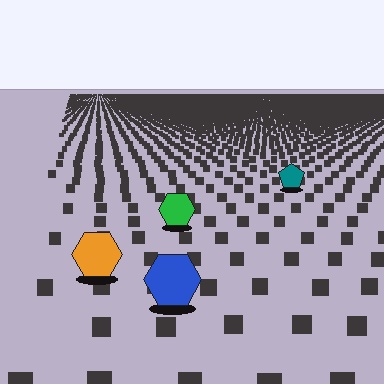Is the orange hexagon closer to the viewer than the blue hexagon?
No. The blue hexagon is closer — you can tell from the texture gradient: the ground texture is coarser near it.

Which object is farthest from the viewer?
The teal pentagon is farthest from the viewer. It appears smaller and the ground texture around it is denser.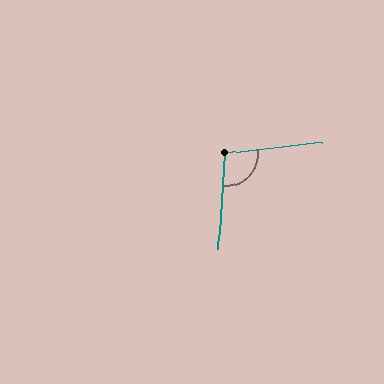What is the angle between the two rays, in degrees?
Approximately 101 degrees.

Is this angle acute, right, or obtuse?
It is obtuse.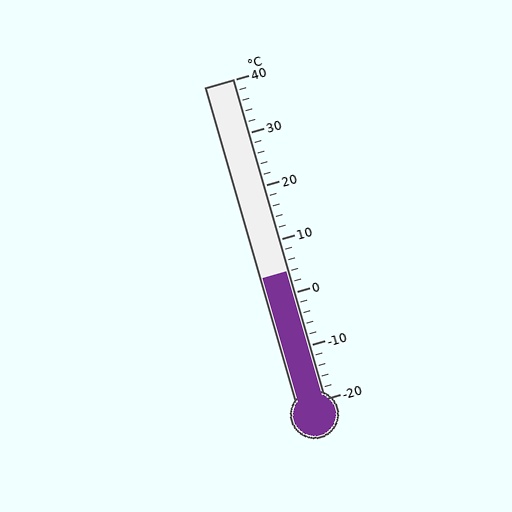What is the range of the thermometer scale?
The thermometer scale ranges from -20°C to 40°C.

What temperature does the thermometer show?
The thermometer shows approximately 4°C.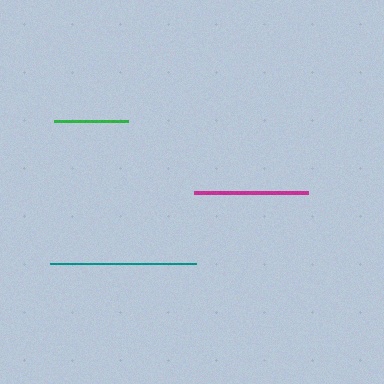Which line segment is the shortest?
The green line is the shortest at approximately 74 pixels.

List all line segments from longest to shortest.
From longest to shortest: teal, magenta, green.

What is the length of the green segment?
The green segment is approximately 74 pixels long.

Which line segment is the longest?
The teal line is the longest at approximately 145 pixels.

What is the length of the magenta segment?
The magenta segment is approximately 114 pixels long.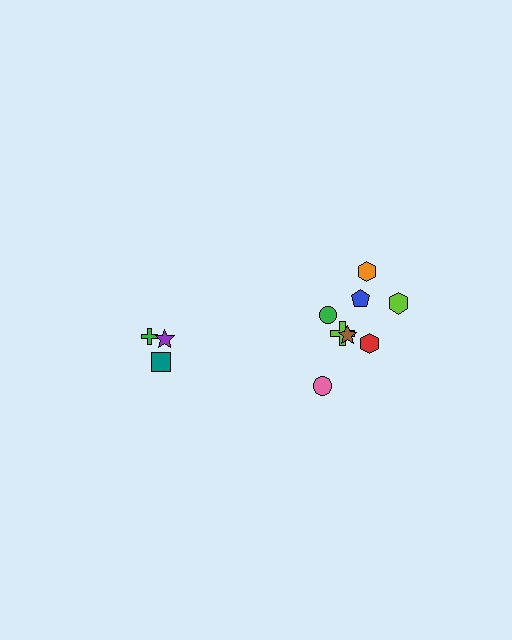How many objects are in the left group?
There are 3 objects.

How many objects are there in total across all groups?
There are 11 objects.